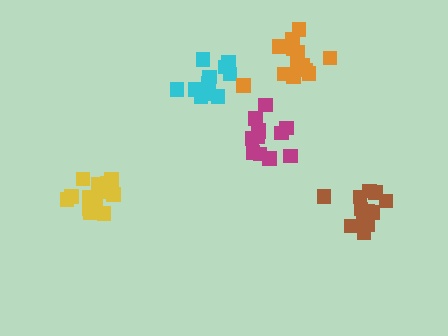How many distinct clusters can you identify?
There are 5 distinct clusters.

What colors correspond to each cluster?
The clusters are colored: cyan, magenta, yellow, brown, orange.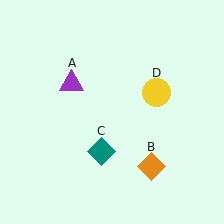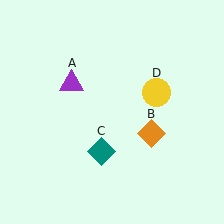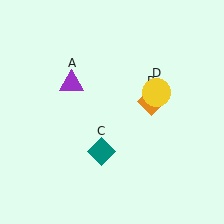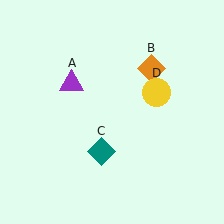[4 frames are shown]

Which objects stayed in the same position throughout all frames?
Purple triangle (object A) and teal diamond (object C) and yellow circle (object D) remained stationary.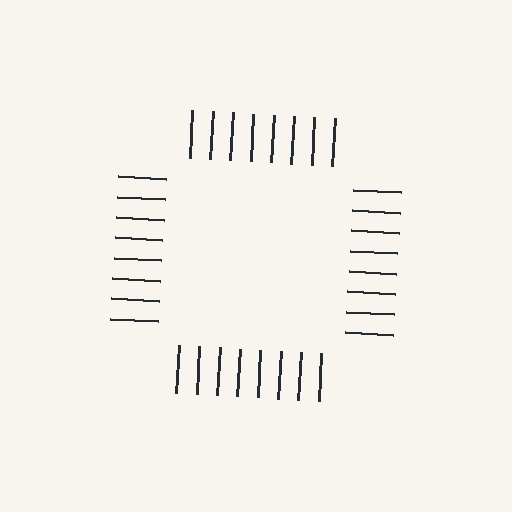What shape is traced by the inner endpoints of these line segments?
An illusory square — the line segments terminate on its edges but no continuous stroke is drawn.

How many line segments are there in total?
32 — 8 along each of the 4 edges.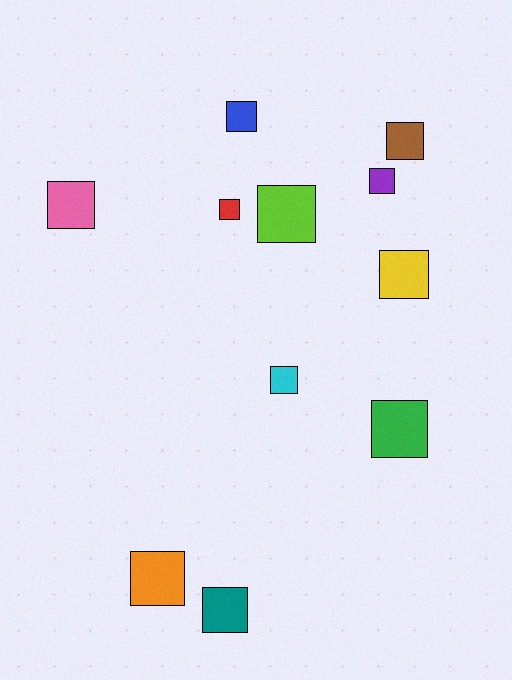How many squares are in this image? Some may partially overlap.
There are 11 squares.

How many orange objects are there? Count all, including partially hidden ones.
There is 1 orange object.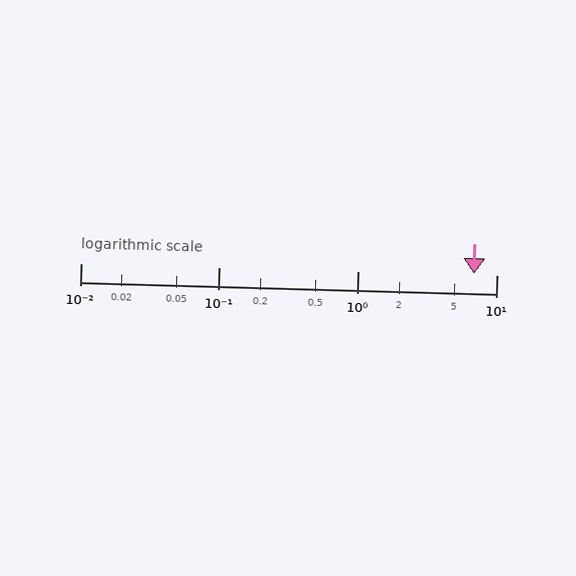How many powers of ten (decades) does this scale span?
The scale spans 3 decades, from 0.01 to 10.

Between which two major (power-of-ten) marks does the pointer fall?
The pointer is between 1 and 10.